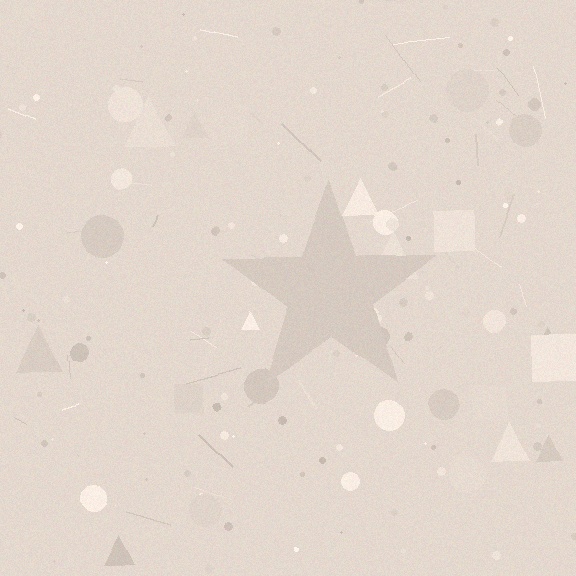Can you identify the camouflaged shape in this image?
The camouflaged shape is a star.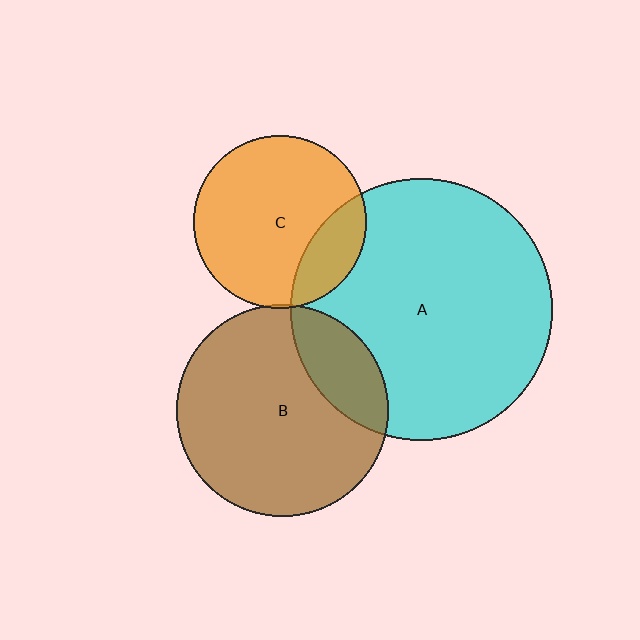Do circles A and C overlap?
Yes.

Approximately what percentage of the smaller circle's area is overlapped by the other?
Approximately 20%.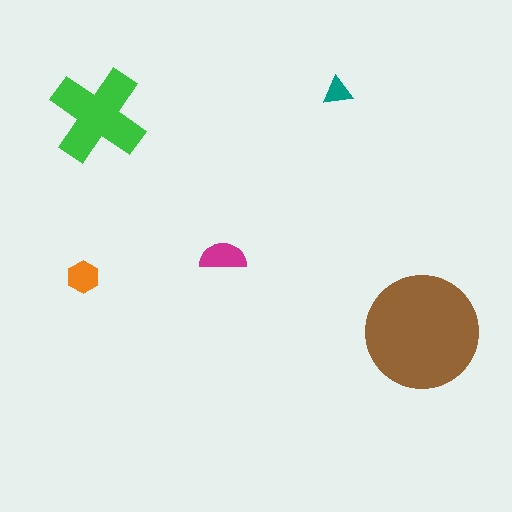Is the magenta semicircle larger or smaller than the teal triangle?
Larger.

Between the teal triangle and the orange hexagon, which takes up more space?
The orange hexagon.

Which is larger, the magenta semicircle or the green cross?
The green cross.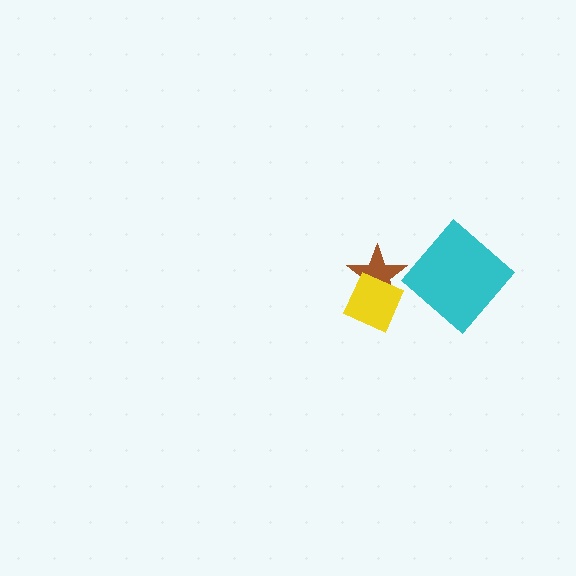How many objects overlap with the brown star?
1 object overlaps with the brown star.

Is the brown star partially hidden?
Yes, it is partially covered by another shape.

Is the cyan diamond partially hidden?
No, no other shape covers it.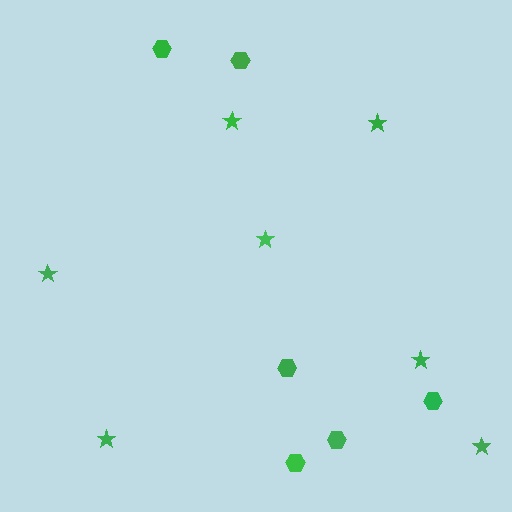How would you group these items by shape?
There are 2 groups: one group of hexagons (6) and one group of stars (7).